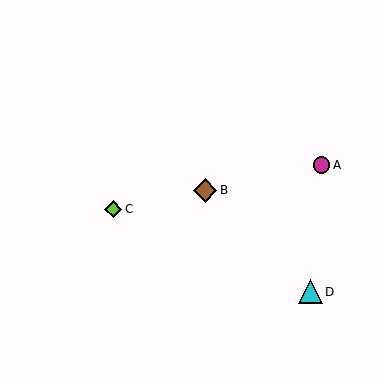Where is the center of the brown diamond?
The center of the brown diamond is at (205, 190).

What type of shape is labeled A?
Shape A is a magenta circle.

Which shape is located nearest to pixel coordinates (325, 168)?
The magenta circle (labeled A) at (321, 165) is nearest to that location.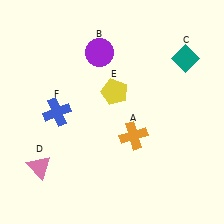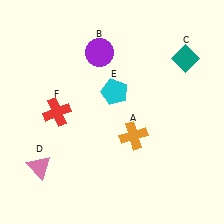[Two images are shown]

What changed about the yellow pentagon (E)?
In Image 1, E is yellow. In Image 2, it changed to cyan.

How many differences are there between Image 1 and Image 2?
There are 2 differences between the two images.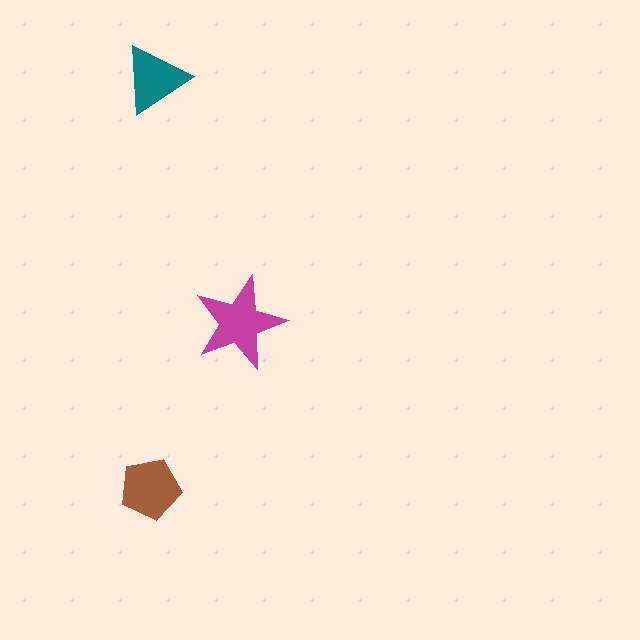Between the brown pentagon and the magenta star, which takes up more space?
The magenta star.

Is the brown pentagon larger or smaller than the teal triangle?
Larger.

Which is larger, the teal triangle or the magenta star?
The magenta star.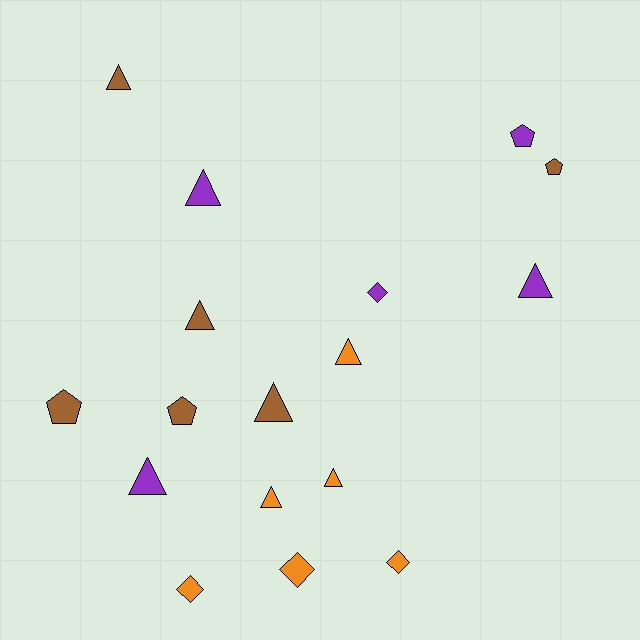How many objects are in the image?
There are 17 objects.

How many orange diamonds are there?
There are 3 orange diamonds.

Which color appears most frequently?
Brown, with 6 objects.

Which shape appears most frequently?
Triangle, with 9 objects.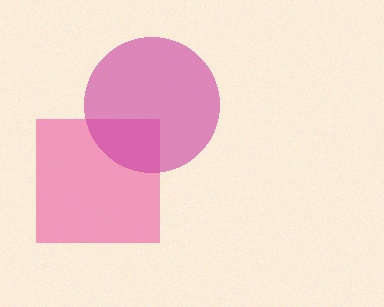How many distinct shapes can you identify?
There are 2 distinct shapes: a pink square, a magenta circle.